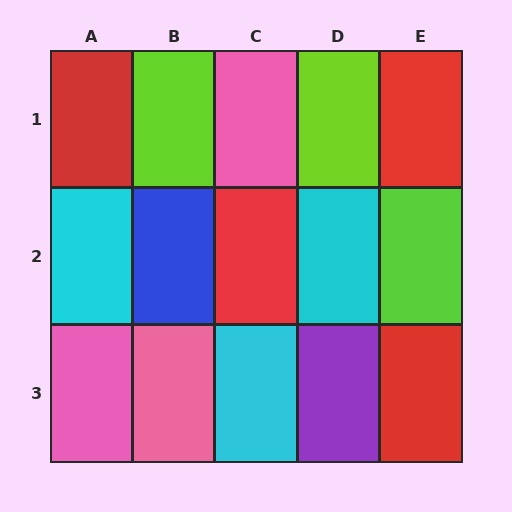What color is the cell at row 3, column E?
Red.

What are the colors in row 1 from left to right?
Red, lime, pink, lime, red.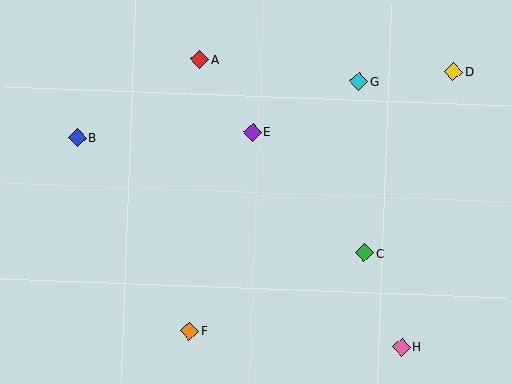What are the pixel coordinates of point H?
Point H is at (401, 347).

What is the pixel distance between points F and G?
The distance between F and G is 302 pixels.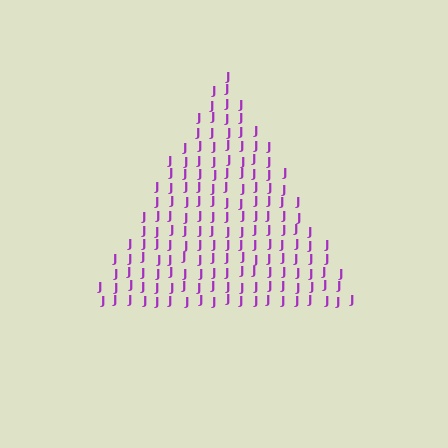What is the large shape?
The large shape is a triangle.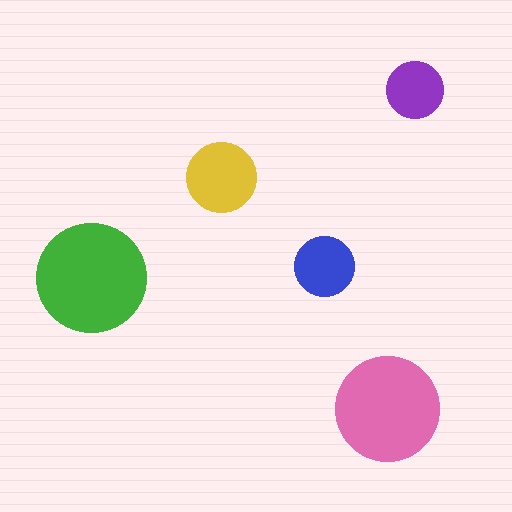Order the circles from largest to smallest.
the green one, the pink one, the yellow one, the blue one, the purple one.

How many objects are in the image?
There are 5 objects in the image.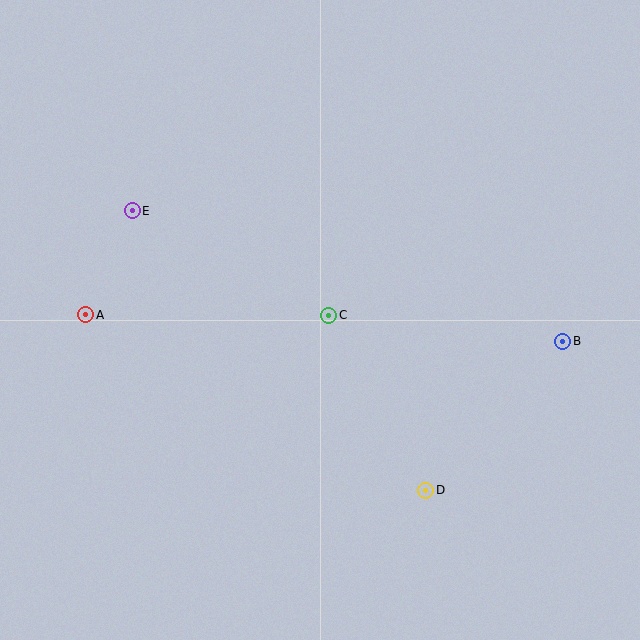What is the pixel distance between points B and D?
The distance between B and D is 202 pixels.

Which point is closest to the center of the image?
Point C at (329, 315) is closest to the center.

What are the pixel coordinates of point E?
Point E is at (132, 211).